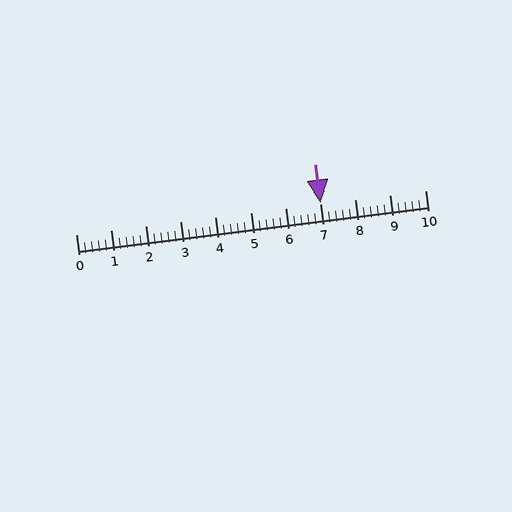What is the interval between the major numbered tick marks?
The major tick marks are spaced 1 units apart.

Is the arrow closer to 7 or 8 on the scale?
The arrow is closer to 7.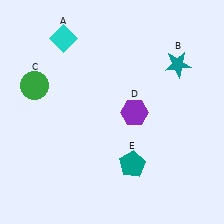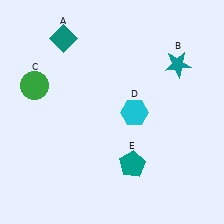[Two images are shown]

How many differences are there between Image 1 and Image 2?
There are 2 differences between the two images.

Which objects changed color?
A changed from cyan to teal. D changed from purple to cyan.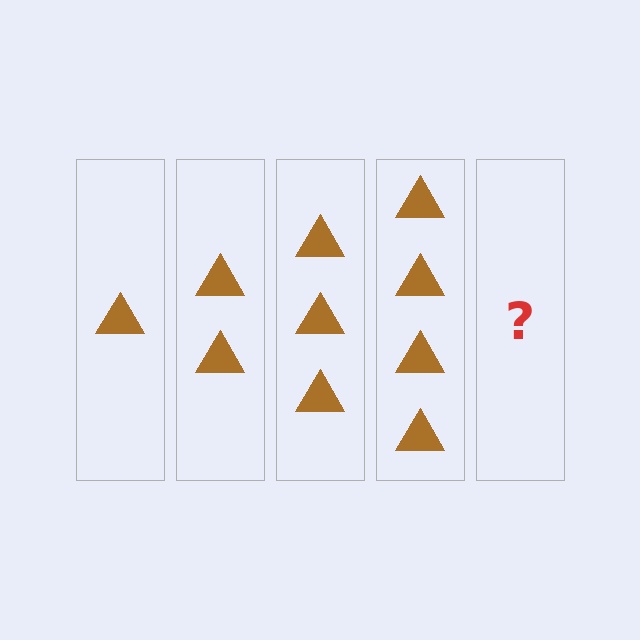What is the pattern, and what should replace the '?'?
The pattern is that each step adds one more triangle. The '?' should be 5 triangles.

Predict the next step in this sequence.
The next step is 5 triangles.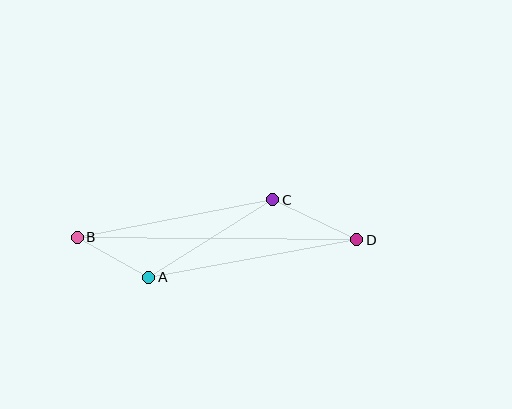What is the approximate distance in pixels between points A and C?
The distance between A and C is approximately 146 pixels.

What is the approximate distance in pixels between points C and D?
The distance between C and D is approximately 93 pixels.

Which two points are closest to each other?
Points A and B are closest to each other.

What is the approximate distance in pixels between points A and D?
The distance between A and D is approximately 211 pixels.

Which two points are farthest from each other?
Points B and D are farthest from each other.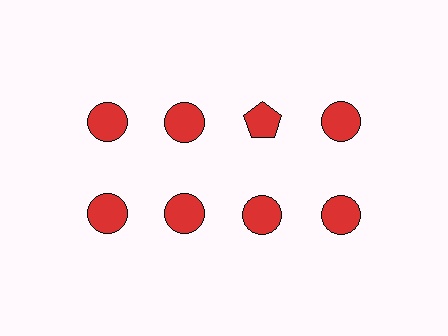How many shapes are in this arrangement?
There are 8 shapes arranged in a grid pattern.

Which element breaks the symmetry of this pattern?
The red pentagon in the top row, center column breaks the symmetry. All other shapes are red circles.